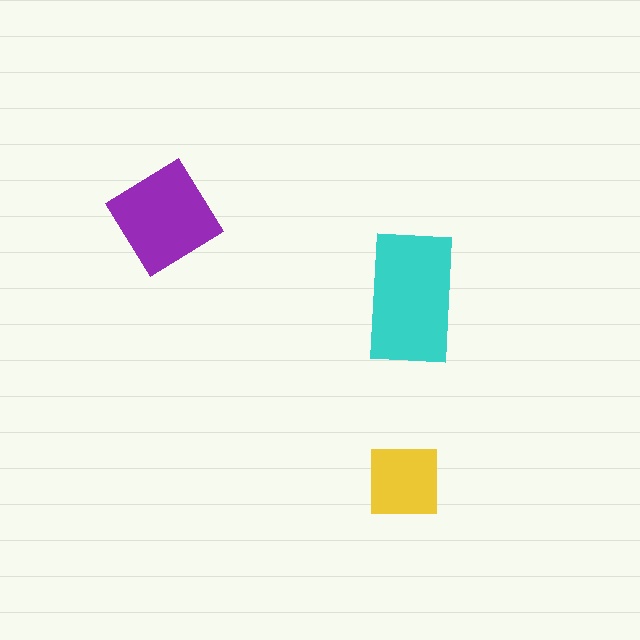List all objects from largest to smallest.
The cyan rectangle, the purple diamond, the yellow square.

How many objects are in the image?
There are 3 objects in the image.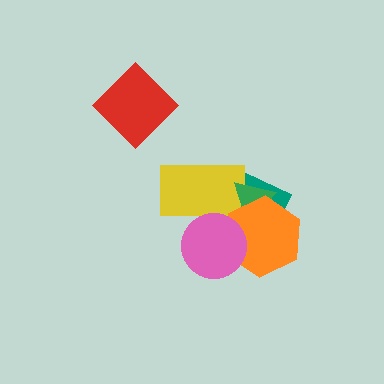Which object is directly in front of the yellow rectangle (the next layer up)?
The green triangle is directly in front of the yellow rectangle.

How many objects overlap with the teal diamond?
4 objects overlap with the teal diamond.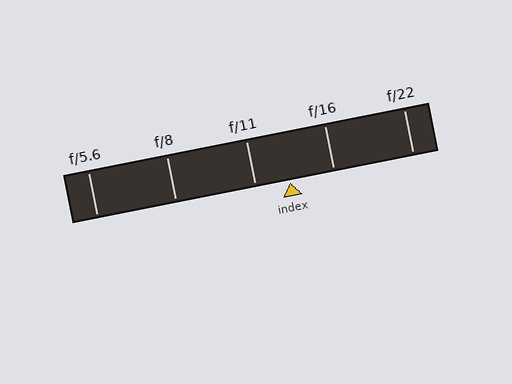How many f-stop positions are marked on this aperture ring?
There are 5 f-stop positions marked.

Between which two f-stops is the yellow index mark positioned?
The index mark is between f/11 and f/16.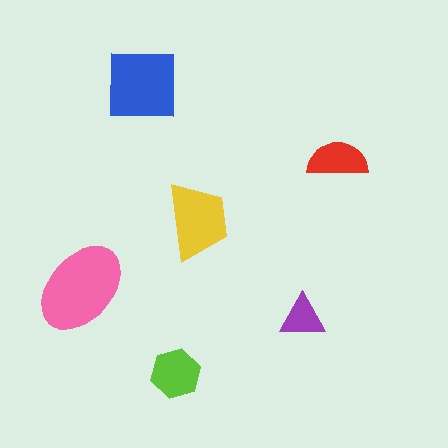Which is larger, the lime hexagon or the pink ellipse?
The pink ellipse.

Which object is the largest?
The pink ellipse.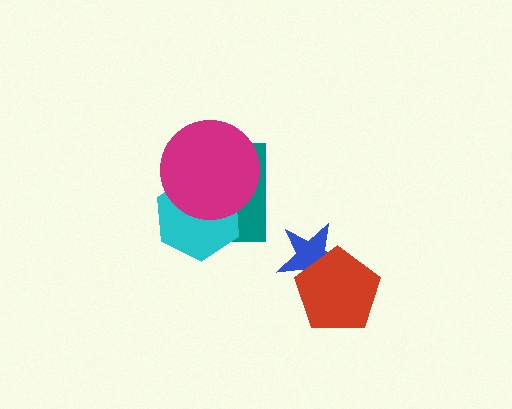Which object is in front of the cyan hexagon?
The magenta circle is in front of the cyan hexagon.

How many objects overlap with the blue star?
1 object overlaps with the blue star.